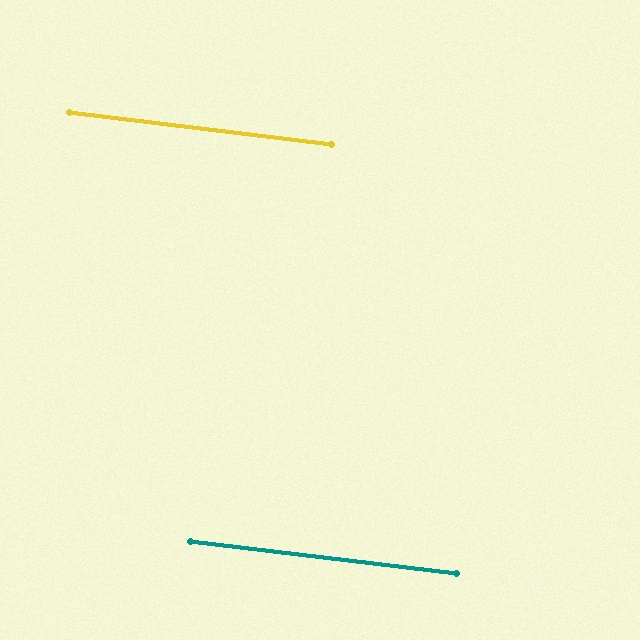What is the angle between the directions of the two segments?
Approximately 0 degrees.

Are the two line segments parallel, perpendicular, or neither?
Parallel — their directions differ by only 0.1°.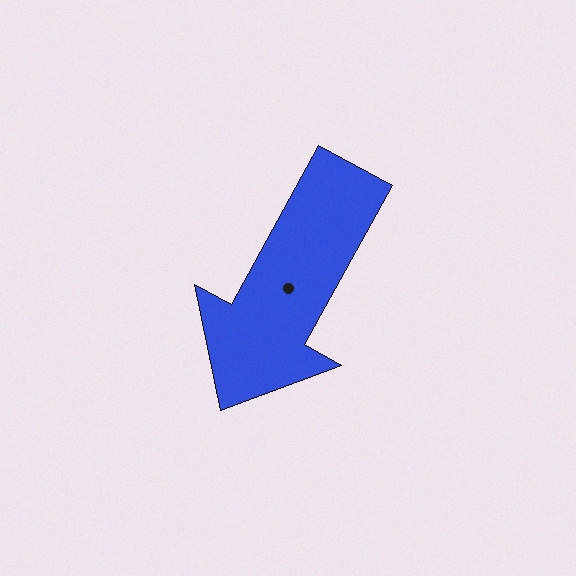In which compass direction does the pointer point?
Southwest.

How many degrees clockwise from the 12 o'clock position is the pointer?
Approximately 209 degrees.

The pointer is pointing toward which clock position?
Roughly 7 o'clock.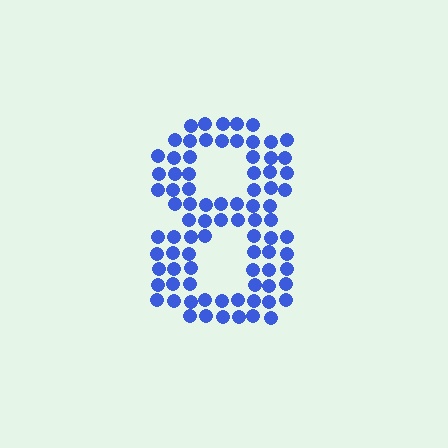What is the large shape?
The large shape is the digit 8.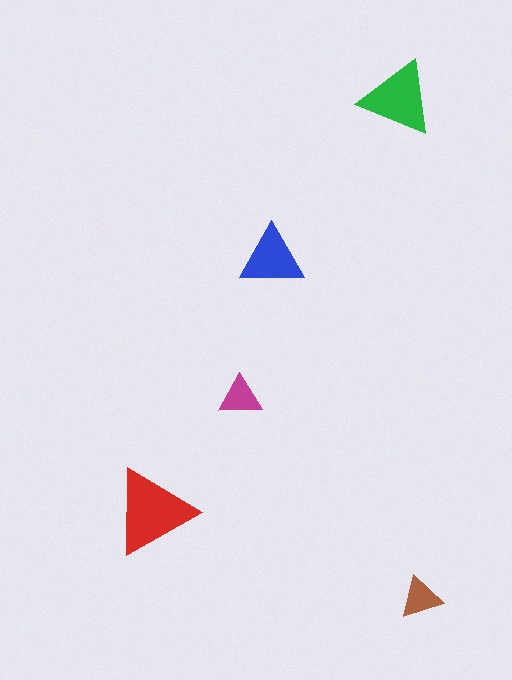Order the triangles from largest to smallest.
the red one, the green one, the blue one, the magenta one, the brown one.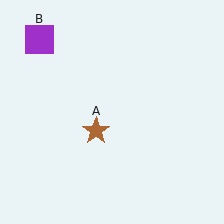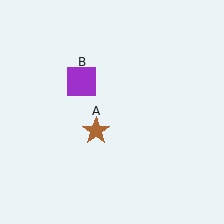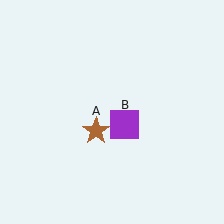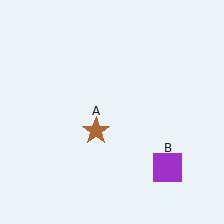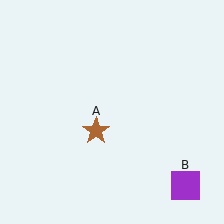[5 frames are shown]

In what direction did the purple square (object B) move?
The purple square (object B) moved down and to the right.